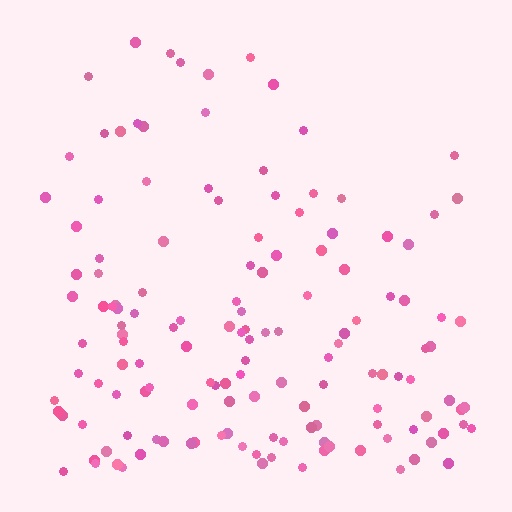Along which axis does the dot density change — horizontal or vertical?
Vertical.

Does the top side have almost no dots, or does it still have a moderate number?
Still a moderate number, just noticeably fewer than the bottom.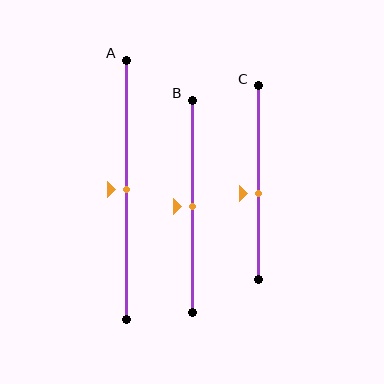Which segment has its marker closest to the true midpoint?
Segment A has its marker closest to the true midpoint.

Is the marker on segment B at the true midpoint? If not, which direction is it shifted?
Yes, the marker on segment B is at the true midpoint.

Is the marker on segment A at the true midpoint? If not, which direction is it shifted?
Yes, the marker on segment A is at the true midpoint.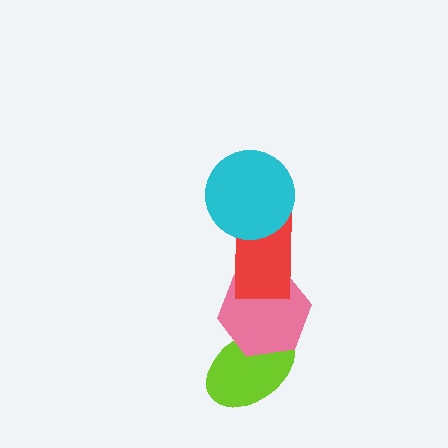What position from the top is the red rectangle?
The red rectangle is 2nd from the top.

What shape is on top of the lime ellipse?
The pink hexagon is on top of the lime ellipse.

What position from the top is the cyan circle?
The cyan circle is 1st from the top.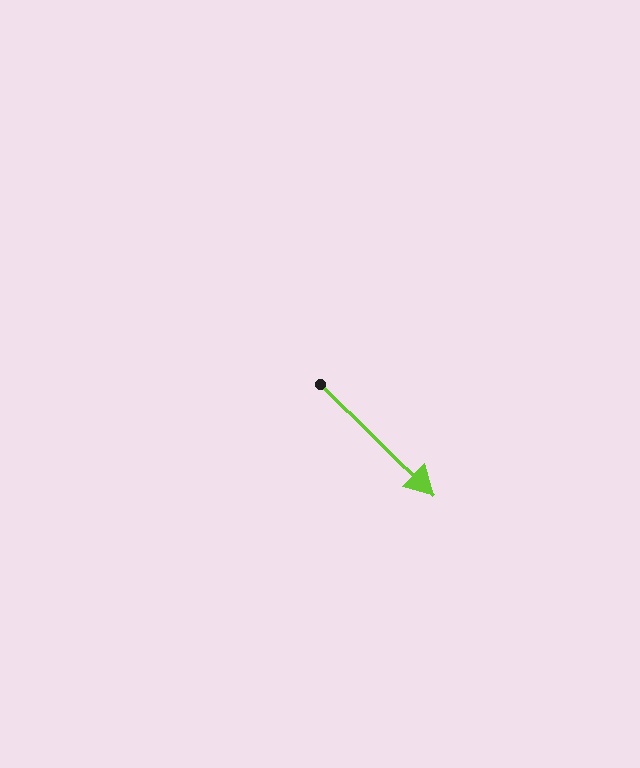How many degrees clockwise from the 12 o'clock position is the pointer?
Approximately 134 degrees.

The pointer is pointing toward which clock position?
Roughly 4 o'clock.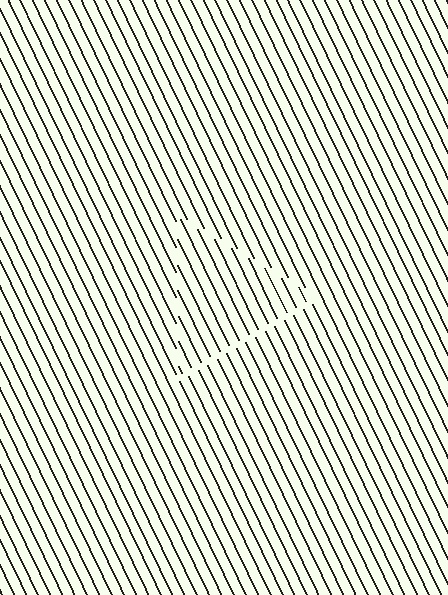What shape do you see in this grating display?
An illusory triangle. The interior of the shape contains the same grating, shifted by half a period — the contour is defined by the phase discontinuity where line-ends from the inner and outer gratings abut.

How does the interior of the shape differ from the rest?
The interior of the shape contains the same grating, shifted by half a period — the contour is defined by the phase discontinuity where line-ends from the inner and outer gratings abut.